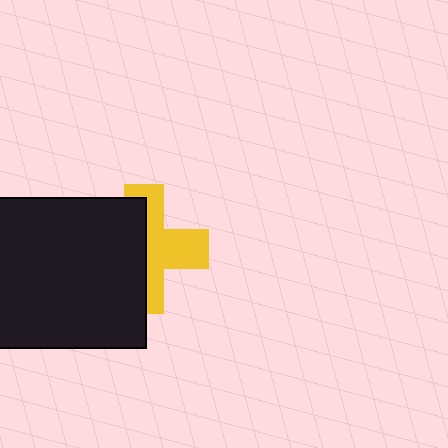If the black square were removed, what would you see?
You would see the complete yellow cross.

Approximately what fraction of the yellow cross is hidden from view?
Roughly 52% of the yellow cross is hidden behind the black square.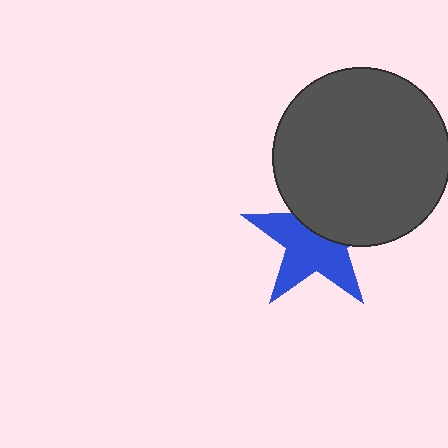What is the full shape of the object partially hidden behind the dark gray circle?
The partially hidden object is a blue star.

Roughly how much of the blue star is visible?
About half of it is visible (roughly 60%).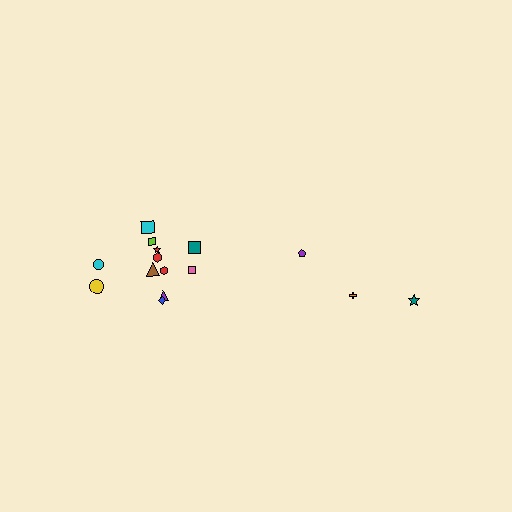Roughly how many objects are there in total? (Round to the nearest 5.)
Roughly 15 objects in total.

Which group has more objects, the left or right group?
The left group.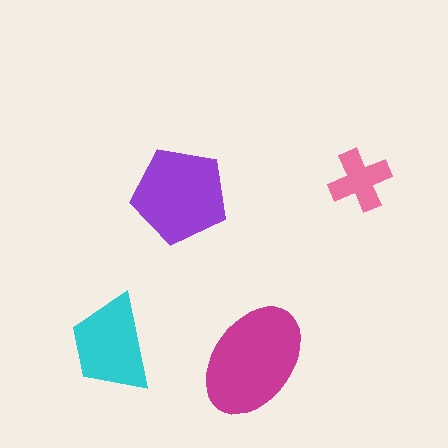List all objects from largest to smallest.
The magenta ellipse, the purple pentagon, the cyan trapezoid, the pink cross.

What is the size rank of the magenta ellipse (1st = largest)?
1st.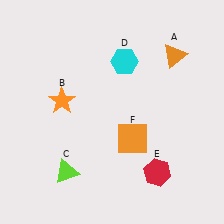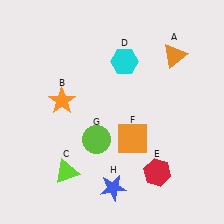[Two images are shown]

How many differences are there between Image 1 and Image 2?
There are 2 differences between the two images.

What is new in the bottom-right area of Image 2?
A blue star (H) was added in the bottom-right area of Image 2.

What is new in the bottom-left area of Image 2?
A lime circle (G) was added in the bottom-left area of Image 2.